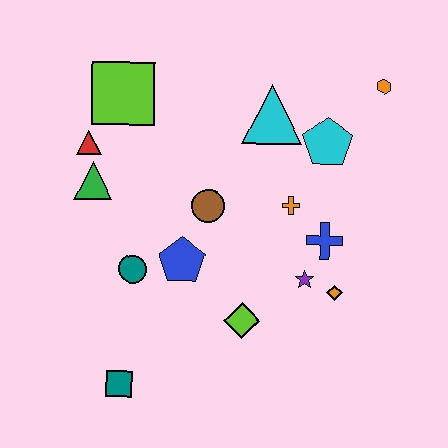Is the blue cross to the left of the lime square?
No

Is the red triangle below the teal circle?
No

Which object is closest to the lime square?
The red triangle is closest to the lime square.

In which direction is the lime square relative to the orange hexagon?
The lime square is to the left of the orange hexagon.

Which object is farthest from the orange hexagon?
The teal square is farthest from the orange hexagon.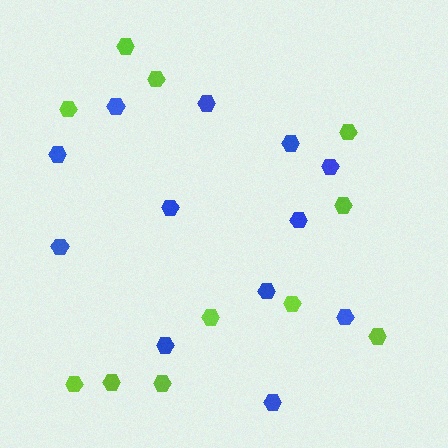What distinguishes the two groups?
There are 2 groups: one group of lime hexagons (11) and one group of blue hexagons (12).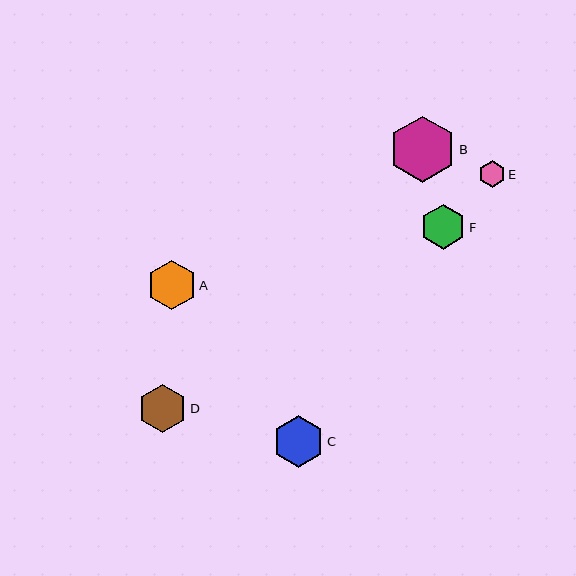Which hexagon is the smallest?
Hexagon E is the smallest with a size of approximately 27 pixels.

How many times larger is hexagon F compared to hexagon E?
Hexagon F is approximately 1.7 times the size of hexagon E.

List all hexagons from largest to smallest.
From largest to smallest: B, C, A, D, F, E.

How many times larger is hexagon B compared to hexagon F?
Hexagon B is approximately 1.5 times the size of hexagon F.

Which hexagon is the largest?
Hexagon B is the largest with a size of approximately 66 pixels.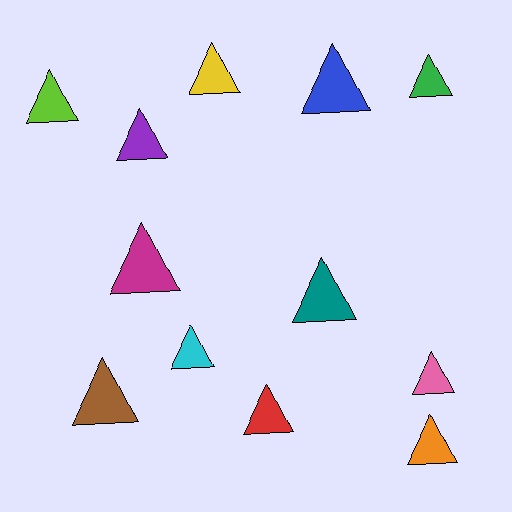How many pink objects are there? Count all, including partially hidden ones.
There is 1 pink object.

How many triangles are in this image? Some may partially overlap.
There are 12 triangles.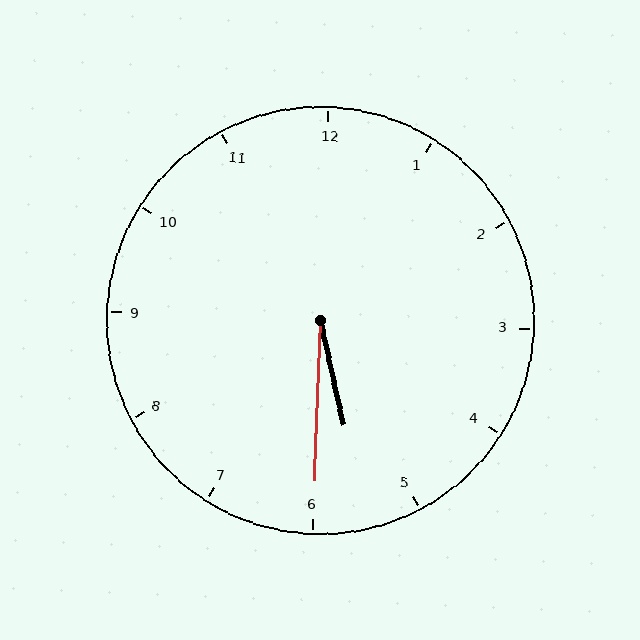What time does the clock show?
5:30.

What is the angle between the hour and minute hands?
Approximately 15 degrees.